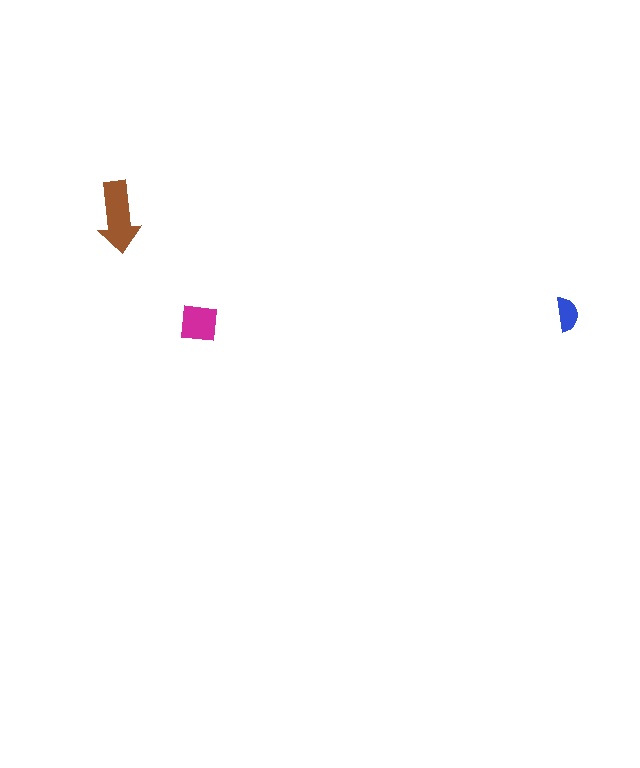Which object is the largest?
The brown arrow.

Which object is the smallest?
The blue semicircle.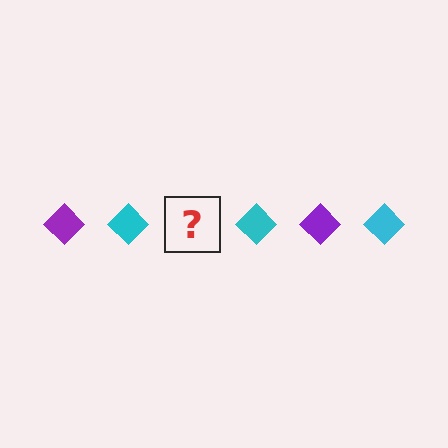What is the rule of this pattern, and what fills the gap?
The rule is that the pattern cycles through purple, cyan diamonds. The gap should be filled with a purple diamond.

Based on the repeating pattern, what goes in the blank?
The blank should be a purple diamond.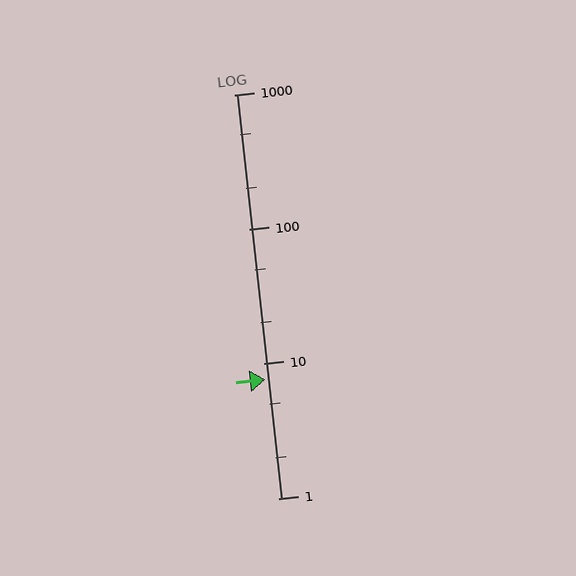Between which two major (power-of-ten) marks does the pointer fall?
The pointer is between 1 and 10.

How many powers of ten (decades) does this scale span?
The scale spans 3 decades, from 1 to 1000.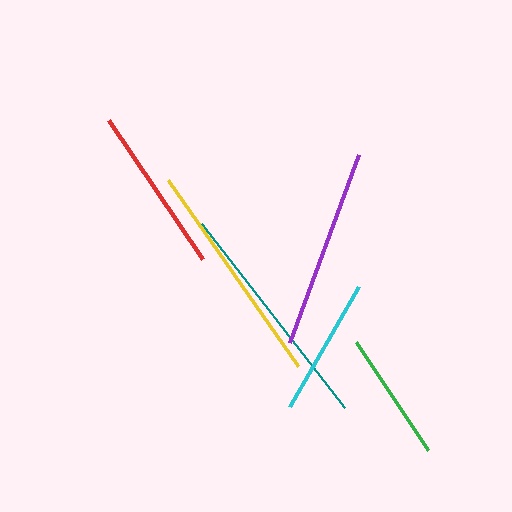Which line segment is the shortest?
The green line is the shortest at approximately 130 pixels.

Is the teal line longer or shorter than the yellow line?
The teal line is longer than the yellow line.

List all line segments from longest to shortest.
From longest to shortest: teal, yellow, purple, red, cyan, green.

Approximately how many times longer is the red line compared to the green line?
The red line is approximately 1.3 times the length of the green line.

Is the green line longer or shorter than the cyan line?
The cyan line is longer than the green line.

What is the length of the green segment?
The green segment is approximately 130 pixels long.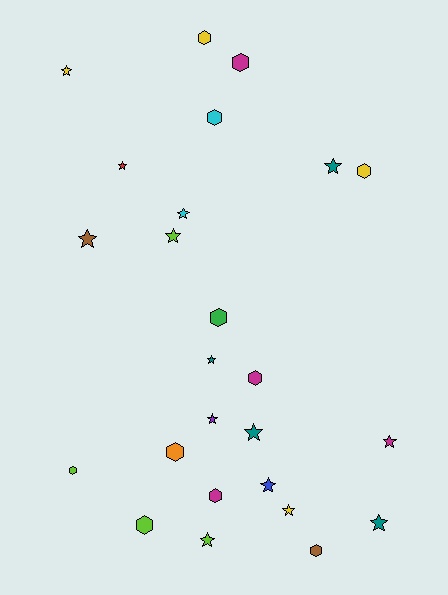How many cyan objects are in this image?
There are 2 cyan objects.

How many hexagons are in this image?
There are 11 hexagons.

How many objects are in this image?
There are 25 objects.